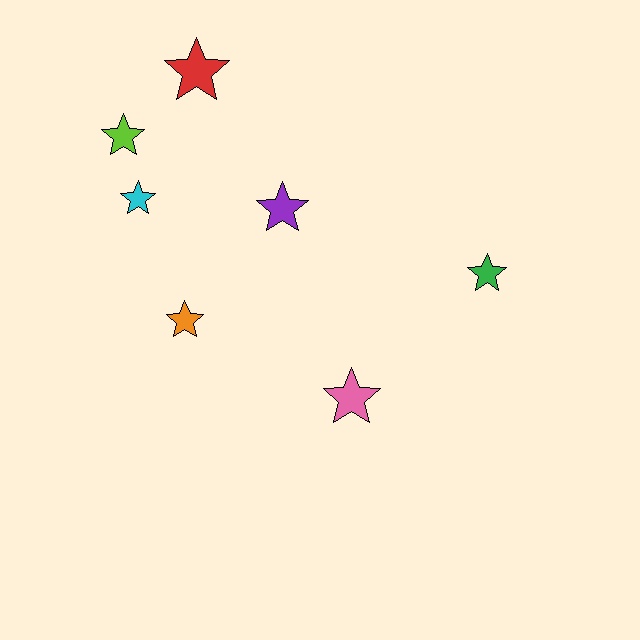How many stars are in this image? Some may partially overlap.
There are 7 stars.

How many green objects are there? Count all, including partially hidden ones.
There is 1 green object.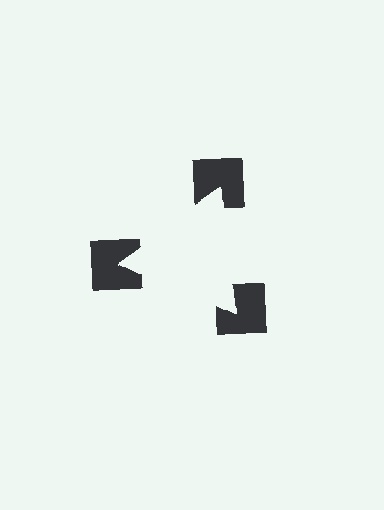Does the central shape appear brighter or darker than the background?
It typically appears slightly brighter than the background, even though no actual brightness change is drawn.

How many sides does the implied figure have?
3 sides.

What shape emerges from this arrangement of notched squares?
An illusory triangle — its edges are inferred from the aligned wedge cuts in the notched squares, not physically drawn.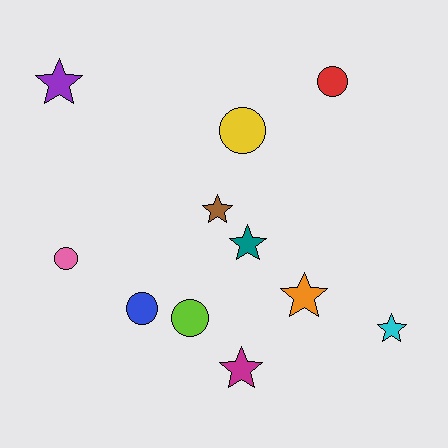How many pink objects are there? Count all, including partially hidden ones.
There is 1 pink object.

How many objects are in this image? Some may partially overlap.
There are 11 objects.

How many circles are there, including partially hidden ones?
There are 5 circles.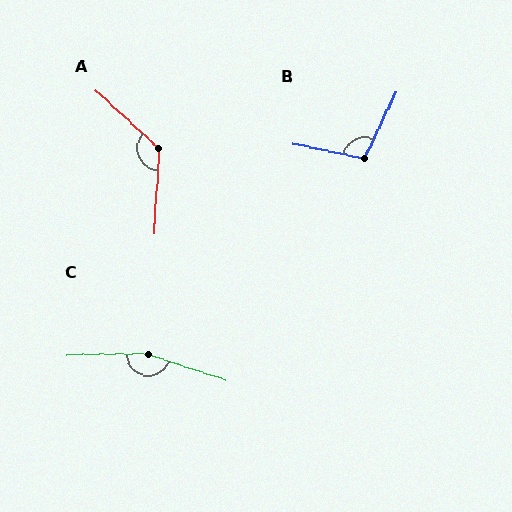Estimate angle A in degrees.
Approximately 129 degrees.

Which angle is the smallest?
B, at approximately 103 degrees.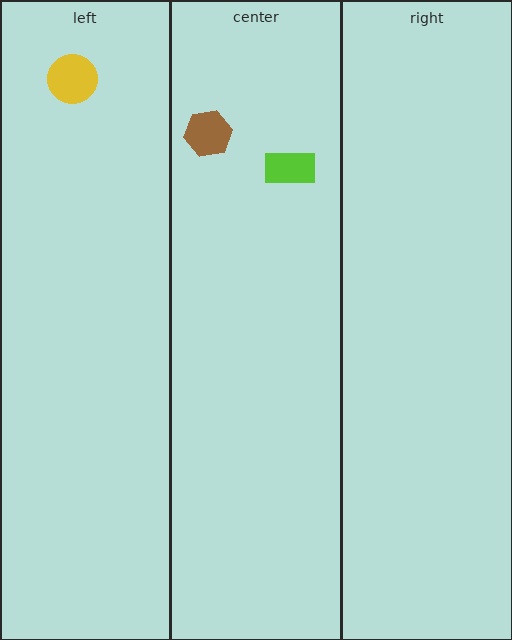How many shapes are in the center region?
2.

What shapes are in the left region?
The yellow circle.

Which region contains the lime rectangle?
The center region.